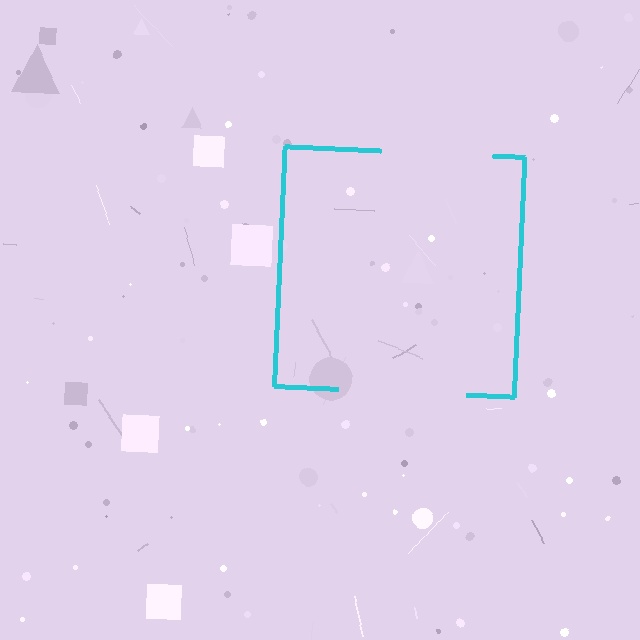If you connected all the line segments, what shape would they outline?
They would outline a square.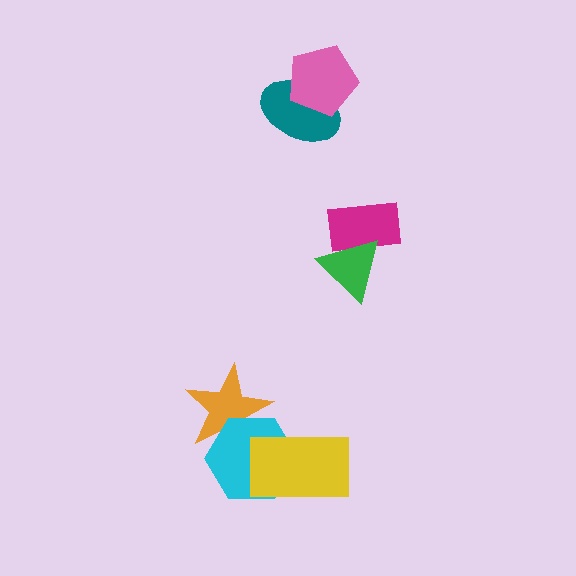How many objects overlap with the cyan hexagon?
2 objects overlap with the cyan hexagon.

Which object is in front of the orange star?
The cyan hexagon is in front of the orange star.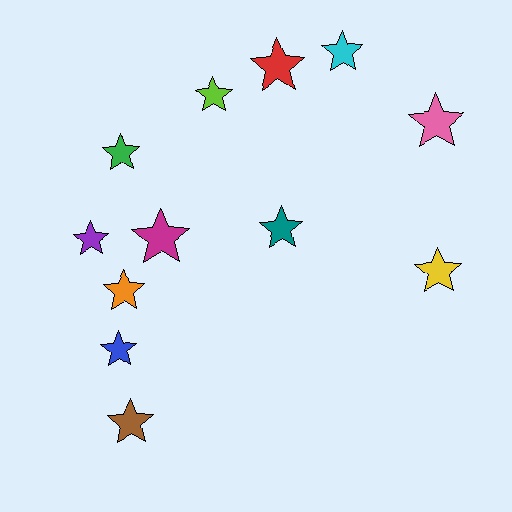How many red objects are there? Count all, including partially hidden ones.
There is 1 red object.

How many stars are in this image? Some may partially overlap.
There are 12 stars.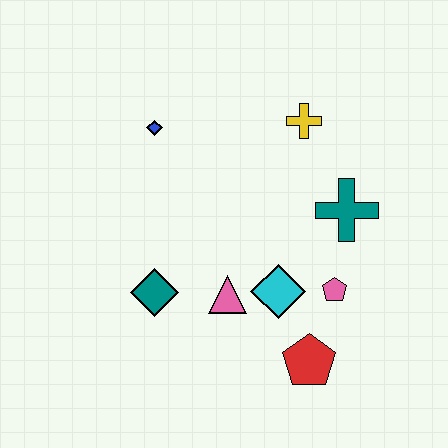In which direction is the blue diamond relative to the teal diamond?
The blue diamond is above the teal diamond.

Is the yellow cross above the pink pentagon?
Yes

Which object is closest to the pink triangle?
The cyan diamond is closest to the pink triangle.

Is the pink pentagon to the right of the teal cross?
No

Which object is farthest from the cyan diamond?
The blue diamond is farthest from the cyan diamond.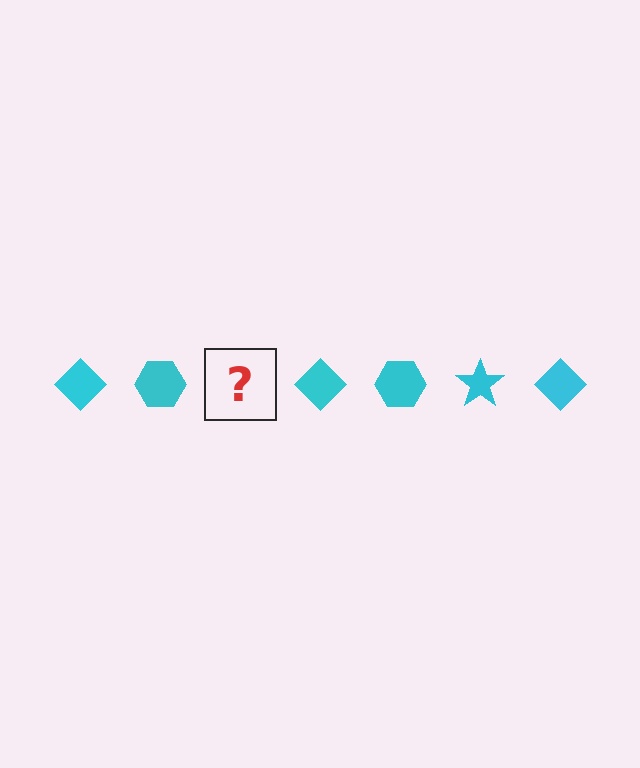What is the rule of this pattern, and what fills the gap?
The rule is that the pattern cycles through diamond, hexagon, star shapes in cyan. The gap should be filled with a cyan star.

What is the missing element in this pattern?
The missing element is a cyan star.